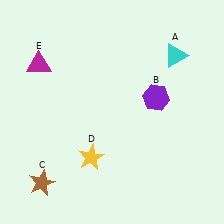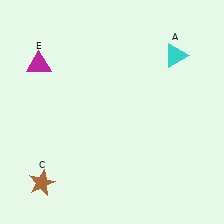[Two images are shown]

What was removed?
The purple hexagon (B), the yellow star (D) were removed in Image 2.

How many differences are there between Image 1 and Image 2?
There are 2 differences between the two images.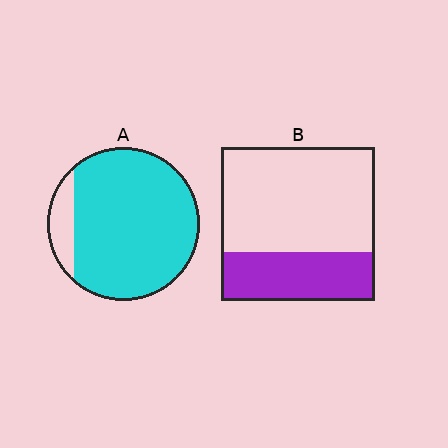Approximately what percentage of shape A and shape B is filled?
A is approximately 90% and B is approximately 30%.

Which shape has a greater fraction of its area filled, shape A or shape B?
Shape A.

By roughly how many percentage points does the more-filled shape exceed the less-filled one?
By roughly 55 percentage points (A over B).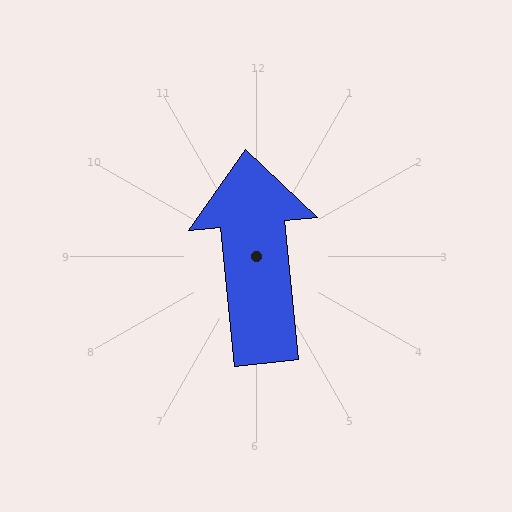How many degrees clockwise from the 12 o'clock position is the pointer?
Approximately 354 degrees.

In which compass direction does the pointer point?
North.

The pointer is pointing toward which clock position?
Roughly 12 o'clock.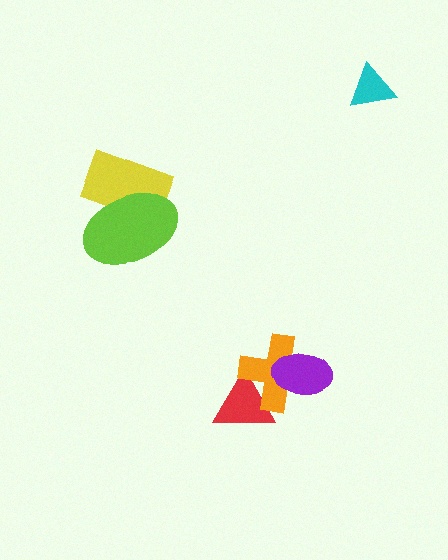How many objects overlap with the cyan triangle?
0 objects overlap with the cyan triangle.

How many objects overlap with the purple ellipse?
1 object overlaps with the purple ellipse.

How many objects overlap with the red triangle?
1 object overlaps with the red triangle.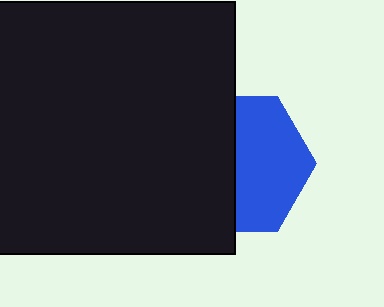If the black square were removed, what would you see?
You would see the complete blue hexagon.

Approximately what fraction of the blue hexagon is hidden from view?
Roughly 47% of the blue hexagon is hidden behind the black square.